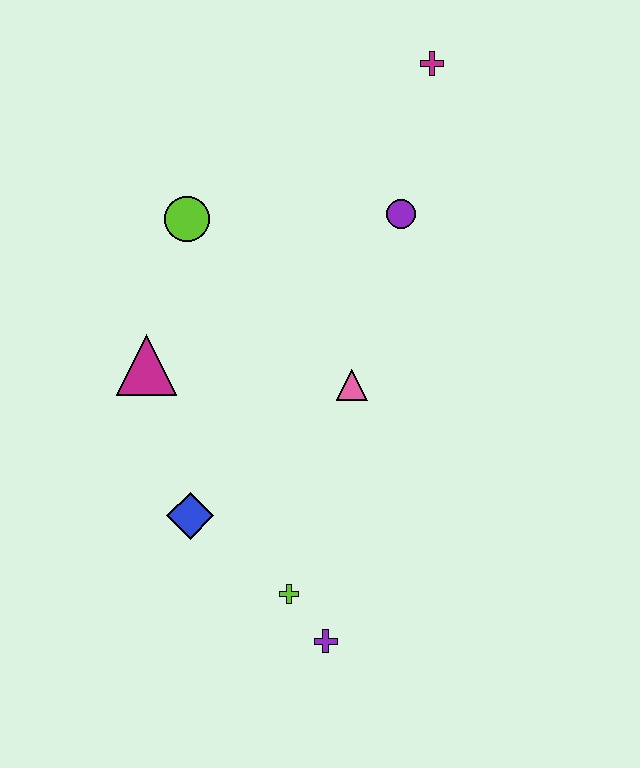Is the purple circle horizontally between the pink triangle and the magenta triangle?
No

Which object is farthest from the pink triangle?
The magenta cross is farthest from the pink triangle.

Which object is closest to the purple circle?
The magenta cross is closest to the purple circle.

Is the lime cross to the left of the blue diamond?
No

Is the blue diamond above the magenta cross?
No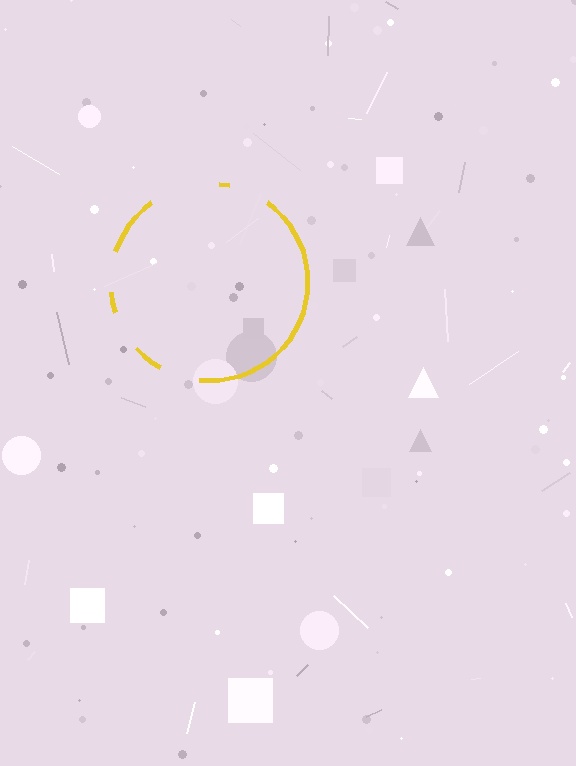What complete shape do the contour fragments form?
The contour fragments form a circle.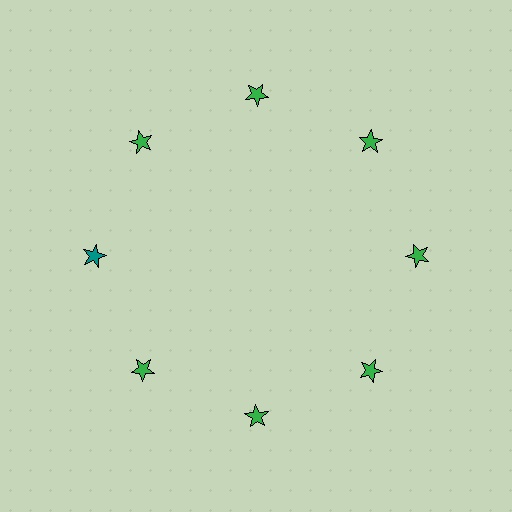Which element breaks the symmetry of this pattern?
The teal star at roughly the 9 o'clock position breaks the symmetry. All other shapes are green stars.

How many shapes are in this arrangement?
There are 8 shapes arranged in a ring pattern.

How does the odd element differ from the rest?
It has a different color: teal instead of green.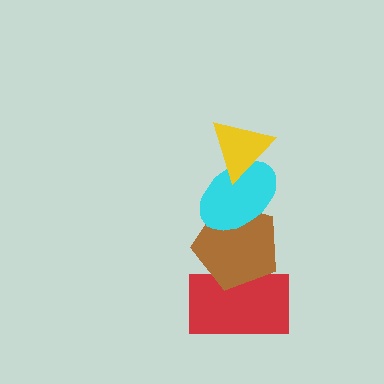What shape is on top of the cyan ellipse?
The yellow triangle is on top of the cyan ellipse.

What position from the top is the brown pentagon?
The brown pentagon is 3rd from the top.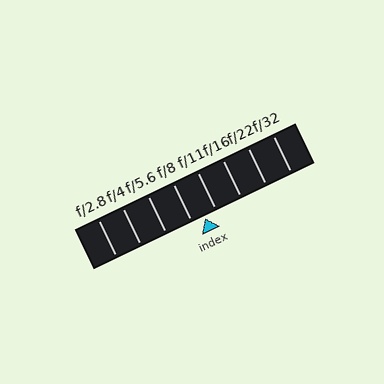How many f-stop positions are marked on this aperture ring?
There are 8 f-stop positions marked.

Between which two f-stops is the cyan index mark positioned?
The index mark is between f/8 and f/11.